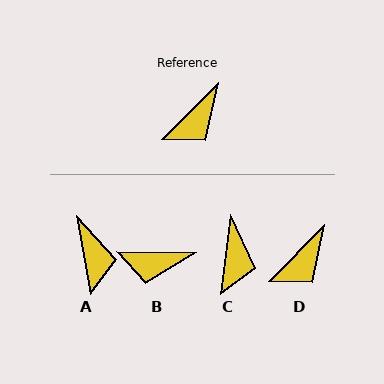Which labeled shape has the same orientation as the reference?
D.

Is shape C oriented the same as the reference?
No, it is off by about 37 degrees.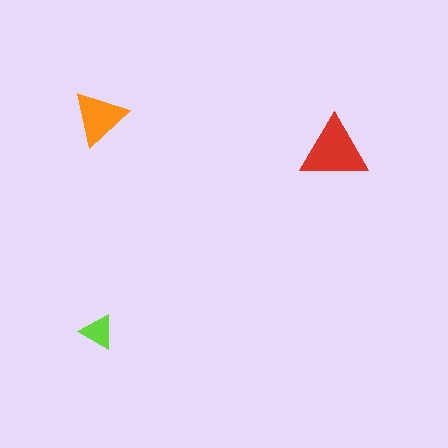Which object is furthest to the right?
The red triangle is rightmost.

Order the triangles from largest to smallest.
the red one, the orange one, the lime one.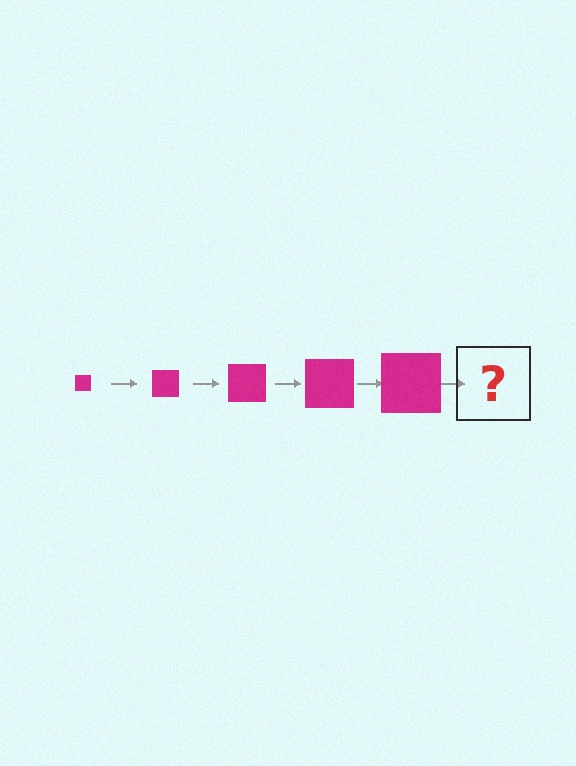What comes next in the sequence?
The next element should be a magenta square, larger than the previous one.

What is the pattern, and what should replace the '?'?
The pattern is that the square gets progressively larger each step. The '?' should be a magenta square, larger than the previous one.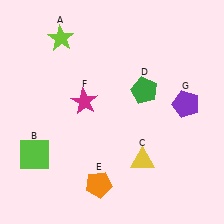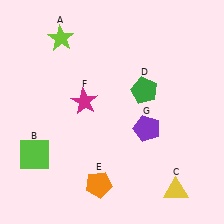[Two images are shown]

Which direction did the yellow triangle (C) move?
The yellow triangle (C) moved right.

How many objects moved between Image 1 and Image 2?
2 objects moved between the two images.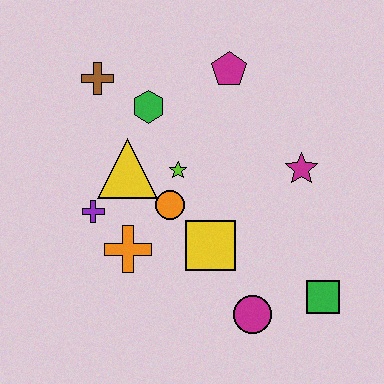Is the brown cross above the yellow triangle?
Yes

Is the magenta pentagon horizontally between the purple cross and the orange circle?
No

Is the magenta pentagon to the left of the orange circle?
No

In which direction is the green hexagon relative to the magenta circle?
The green hexagon is above the magenta circle.